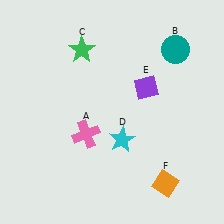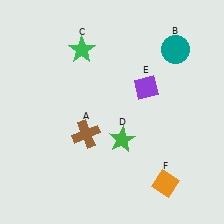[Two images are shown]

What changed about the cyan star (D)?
In Image 1, D is cyan. In Image 2, it changed to green.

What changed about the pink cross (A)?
In Image 1, A is pink. In Image 2, it changed to brown.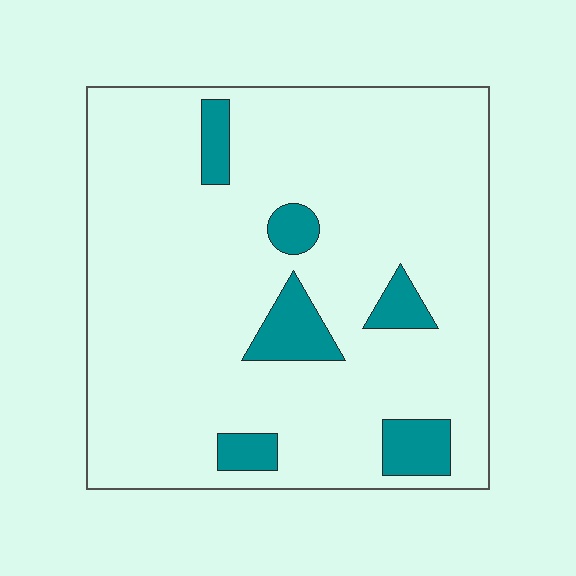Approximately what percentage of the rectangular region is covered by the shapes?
Approximately 10%.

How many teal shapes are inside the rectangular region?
6.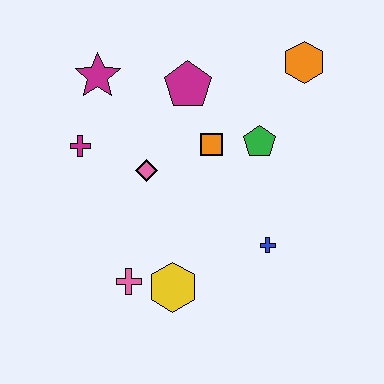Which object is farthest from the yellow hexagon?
The orange hexagon is farthest from the yellow hexagon.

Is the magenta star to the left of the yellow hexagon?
Yes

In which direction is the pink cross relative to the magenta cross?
The pink cross is below the magenta cross.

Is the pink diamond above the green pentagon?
No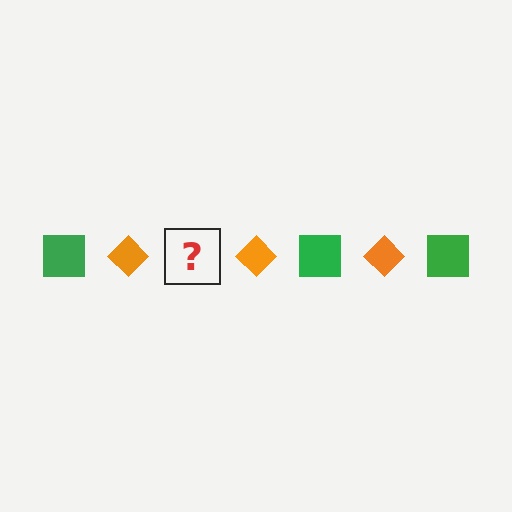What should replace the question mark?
The question mark should be replaced with a green square.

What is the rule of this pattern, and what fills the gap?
The rule is that the pattern alternates between green square and orange diamond. The gap should be filled with a green square.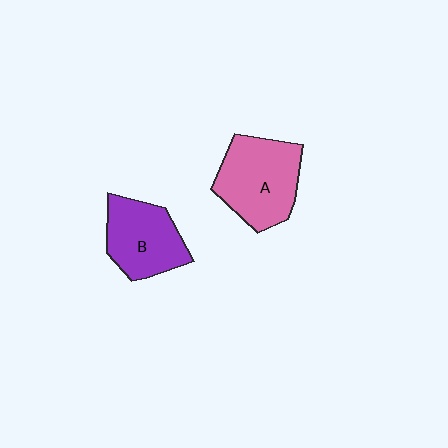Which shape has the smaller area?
Shape B (purple).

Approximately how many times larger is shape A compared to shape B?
Approximately 1.2 times.